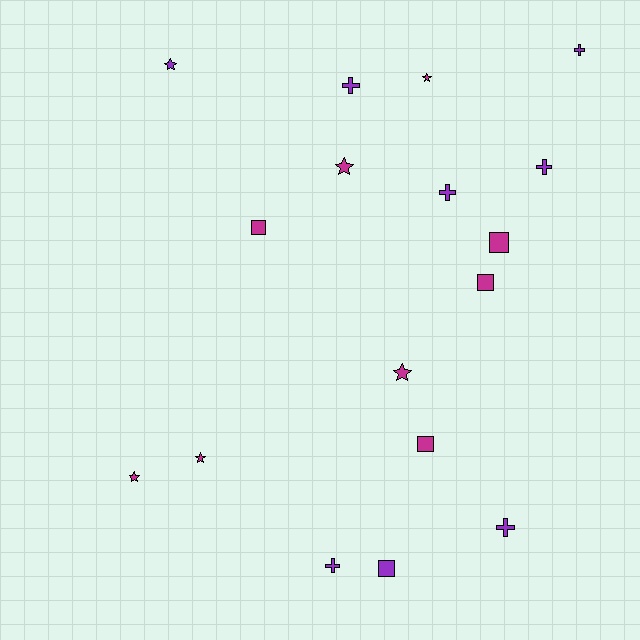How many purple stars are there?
There is 1 purple star.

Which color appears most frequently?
Magenta, with 9 objects.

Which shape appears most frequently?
Cross, with 6 objects.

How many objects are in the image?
There are 17 objects.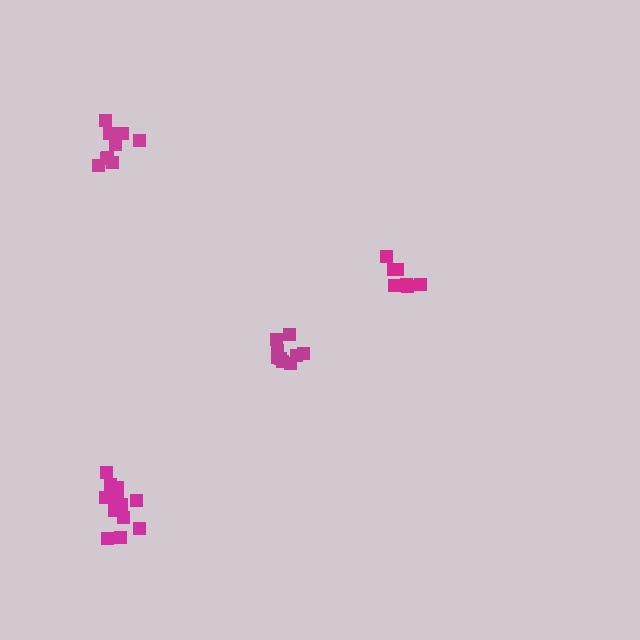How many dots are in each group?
Group 1: 12 dots, Group 2: 9 dots, Group 3: 9 dots, Group 4: 7 dots (37 total).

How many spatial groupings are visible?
There are 4 spatial groupings.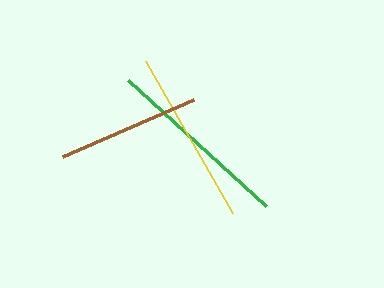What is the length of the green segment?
The green segment is approximately 187 pixels long.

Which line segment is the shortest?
The brown line is the shortest at approximately 143 pixels.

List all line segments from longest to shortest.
From longest to shortest: green, yellow, brown.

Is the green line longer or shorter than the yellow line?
The green line is longer than the yellow line.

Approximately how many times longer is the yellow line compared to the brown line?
The yellow line is approximately 1.2 times the length of the brown line.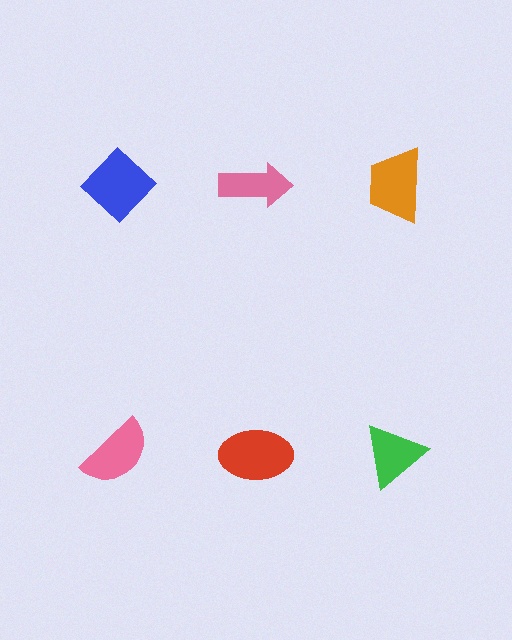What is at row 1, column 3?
An orange trapezoid.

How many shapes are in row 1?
3 shapes.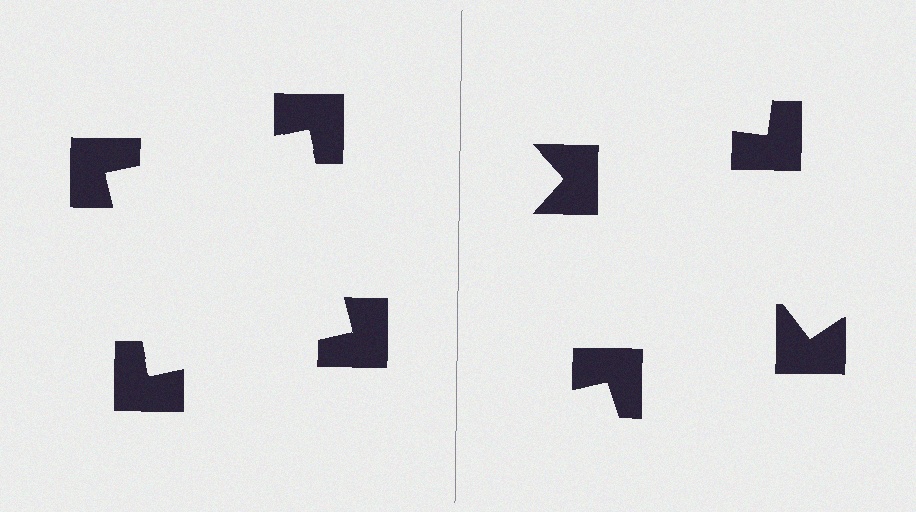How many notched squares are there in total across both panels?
8 — 4 on each side.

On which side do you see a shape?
An illusory square appears on the left side. On the right side the wedge cuts are rotated, so no coherent shape forms.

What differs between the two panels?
The notched squares are positioned identically on both sides; only the wedge orientations differ. On the left they align to a square; on the right they are misaligned.